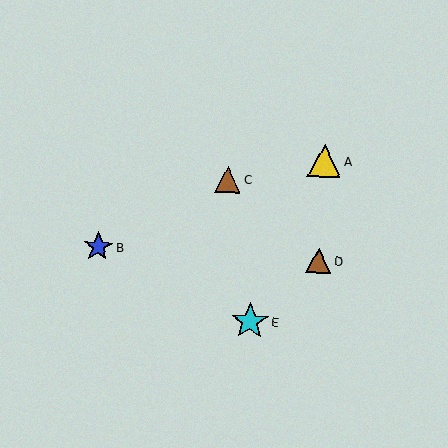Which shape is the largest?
The cyan star (labeled E) is the largest.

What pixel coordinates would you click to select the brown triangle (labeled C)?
Click at (228, 179) to select the brown triangle C.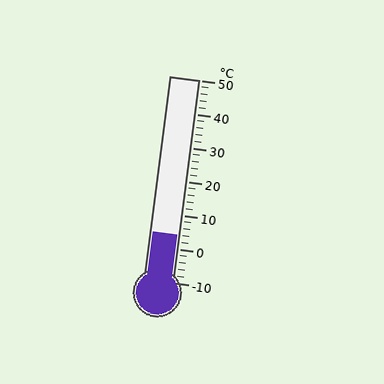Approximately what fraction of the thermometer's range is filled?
The thermometer is filled to approximately 25% of its range.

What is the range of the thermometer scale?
The thermometer scale ranges from -10°C to 50°C.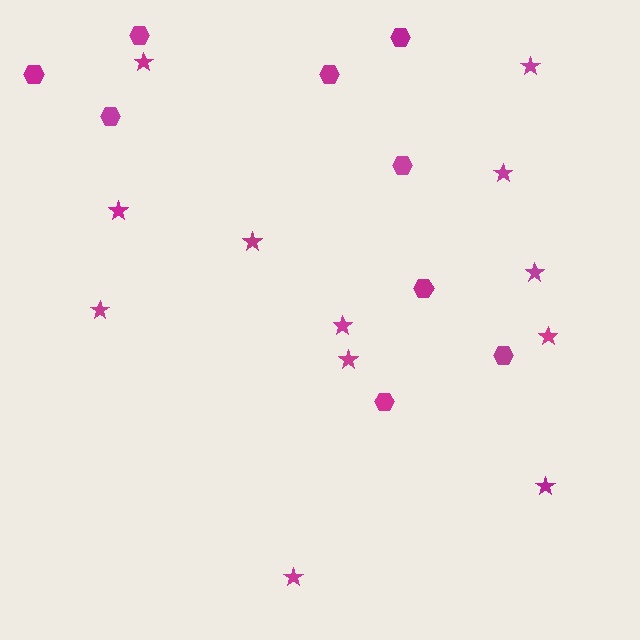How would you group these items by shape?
There are 2 groups: one group of hexagons (9) and one group of stars (12).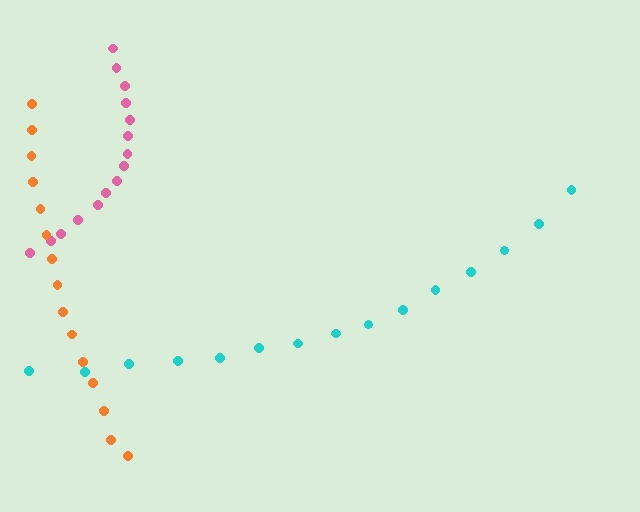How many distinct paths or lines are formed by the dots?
There are 3 distinct paths.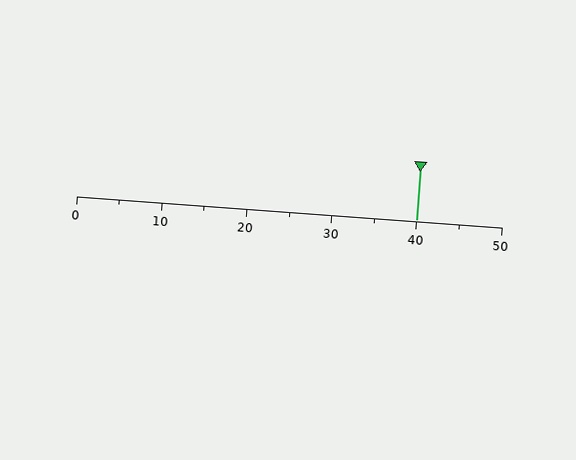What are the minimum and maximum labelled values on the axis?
The axis runs from 0 to 50.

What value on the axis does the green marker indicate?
The marker indicates approximately 40.